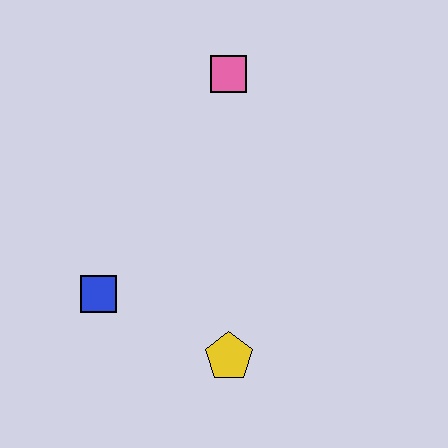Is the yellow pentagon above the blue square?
No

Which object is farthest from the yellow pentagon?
The pink square is farthest from the yellow pentagon.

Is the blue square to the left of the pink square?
Yes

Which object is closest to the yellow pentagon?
The blue square is closest to the yellow pentagon.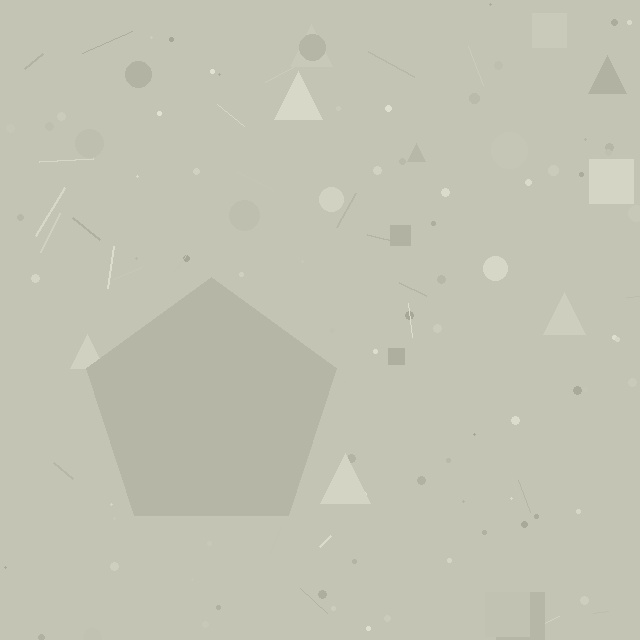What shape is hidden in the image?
A pentagon is hidden in the image.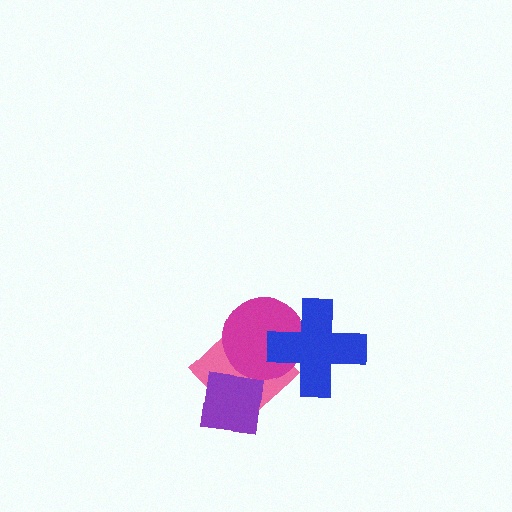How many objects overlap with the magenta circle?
3 objects overlap with the magenta circle.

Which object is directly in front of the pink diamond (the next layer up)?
The magenta circle is directly in front of the pink diamond.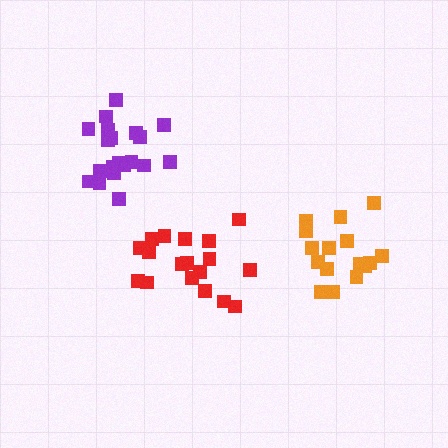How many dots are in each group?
Group 1: 20 dots, Group 2: 16 dots, Group 3: 18 dots (54 total).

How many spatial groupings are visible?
There are 3 spatial groupings.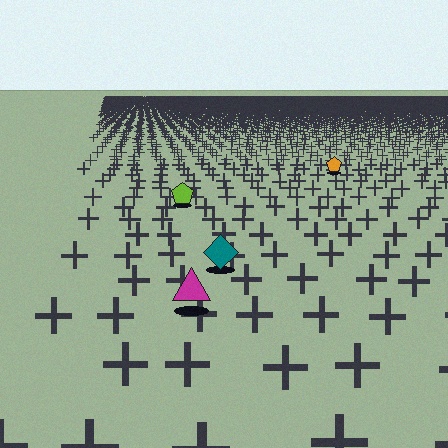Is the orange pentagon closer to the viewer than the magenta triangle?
No. The magenta triangle is closer — you can tell from the texture gradient: the ground texture is coarser near it.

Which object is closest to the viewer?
The magenta triangle is closest. The texture marks near it are larger and more spread out.